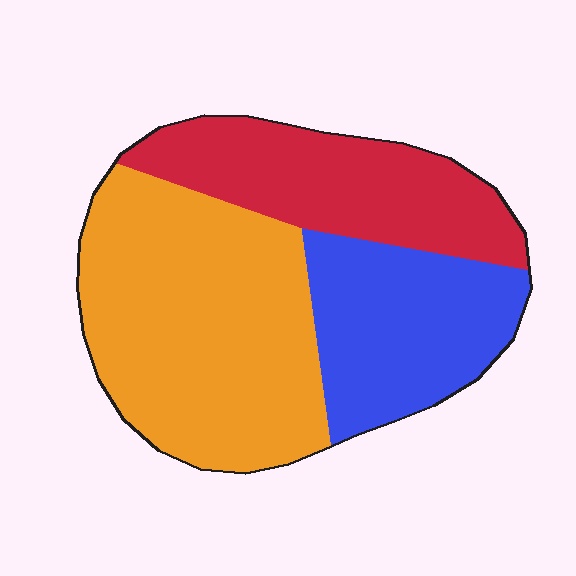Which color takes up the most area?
Orange, at roughly 45%.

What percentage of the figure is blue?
Blue covers roughly 25% of the figure.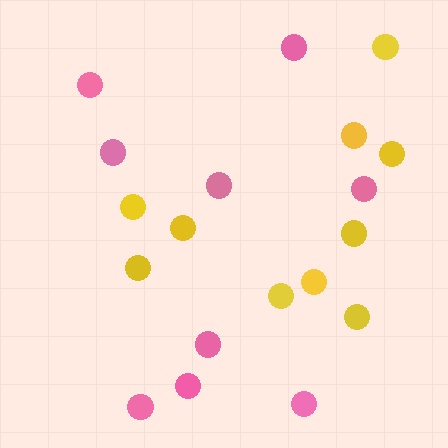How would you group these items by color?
There are 2 groups: one group of pink circles (9) and one group of yellow circles (10).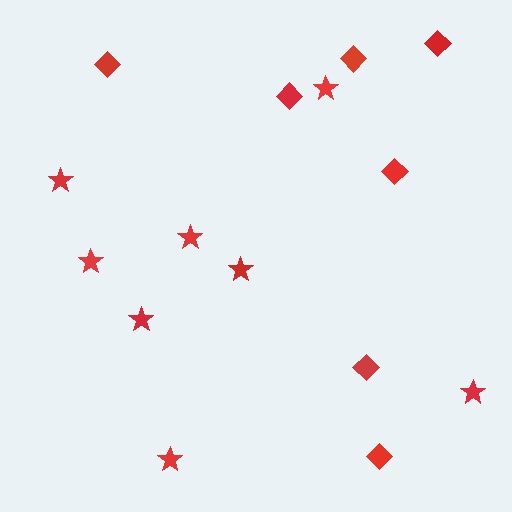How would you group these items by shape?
There are 2 groups: one group of diamonds (7) and one group of stars (8).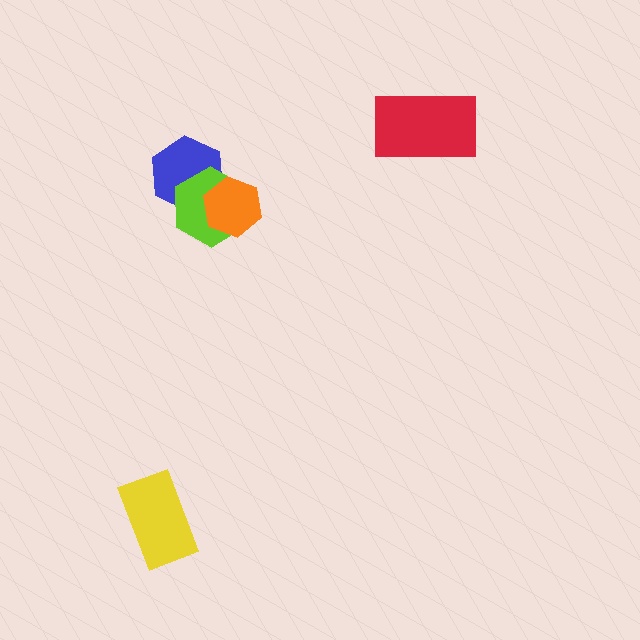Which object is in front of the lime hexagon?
The orange hexagon is in front of the lime hexagon.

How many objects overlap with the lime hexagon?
2 objects overlap with the lime hexagon.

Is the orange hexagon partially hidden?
No, no other shape covers it.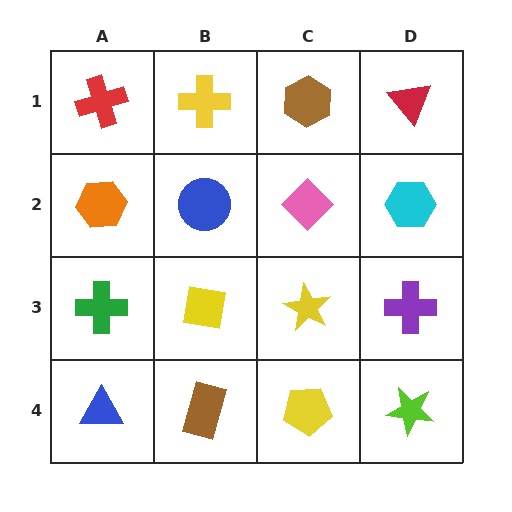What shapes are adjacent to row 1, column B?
A blue circle (row 2, column B), a red cross (row 1, column A), a brown hexagon (row 1, column C).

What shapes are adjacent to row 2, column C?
A brown hexagon (row 1, column C), a yellow star (row 3, column C), a blue circle (row 2, column B), a cyan hexagon (row 2, column D).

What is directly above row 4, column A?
A green cross.